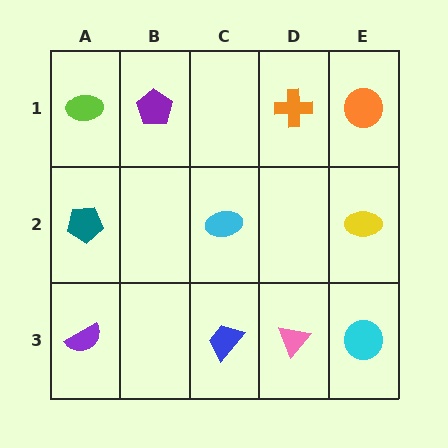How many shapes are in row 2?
3 shapes.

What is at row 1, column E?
An orange circle.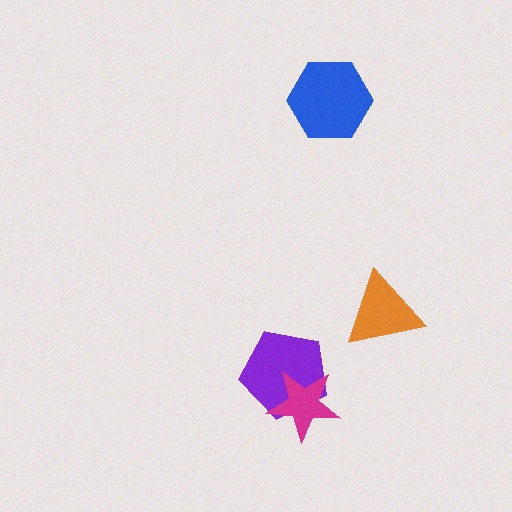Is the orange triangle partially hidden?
No, no other shape covers it.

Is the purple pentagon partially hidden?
Yes, it is partially covered by another shape.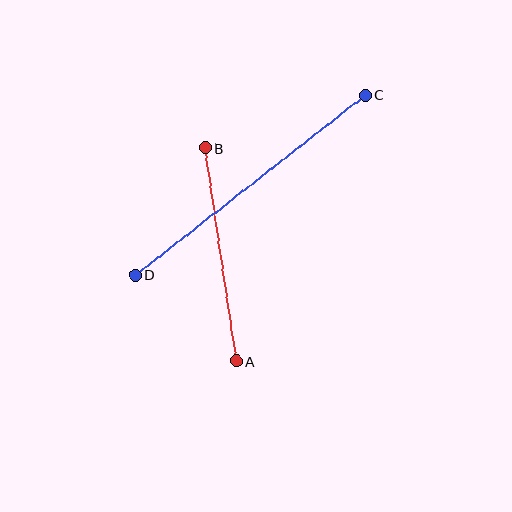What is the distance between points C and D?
The distance is approximately 292 pixels.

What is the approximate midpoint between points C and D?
The midpoint is at approximately (250, 185) pixels.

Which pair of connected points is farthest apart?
Points C and D are farthest apart.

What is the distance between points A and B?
The distance is approximately 216 pixels.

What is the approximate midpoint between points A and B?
The midpoint is at approximately (221, 255) pixels.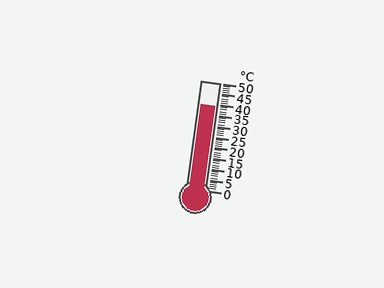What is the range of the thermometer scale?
The thermometer scale ranges from 0°C to 50°C.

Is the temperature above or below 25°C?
The temperature is above 25°C.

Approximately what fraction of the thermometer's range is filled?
The thermometer is filled to approximately 80% of its range.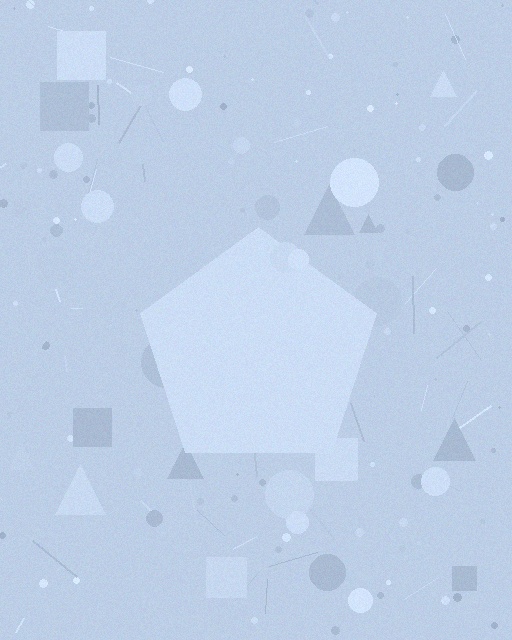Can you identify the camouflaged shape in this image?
The camouflaged shape is a pentagon.